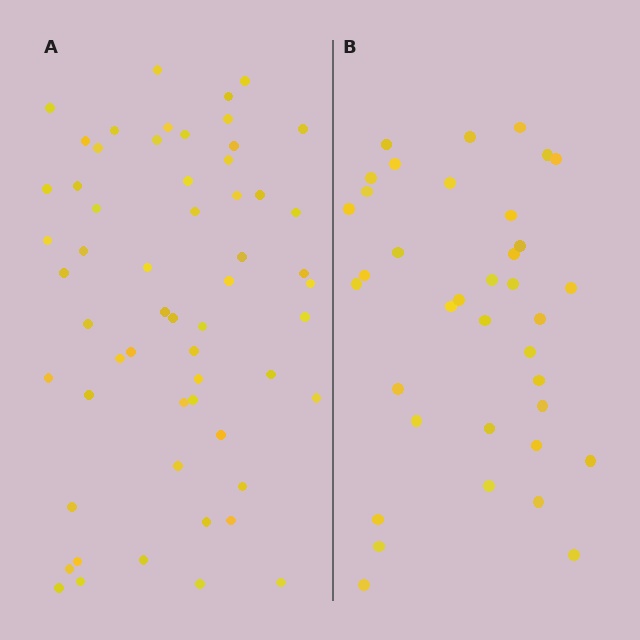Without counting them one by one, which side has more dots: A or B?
Region A (the left region) has more dots.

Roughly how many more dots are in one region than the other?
Region A has approximately 20 more dots than region B.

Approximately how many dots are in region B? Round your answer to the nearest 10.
About 40 dots. (The exact count is 37, which rounds to 40.)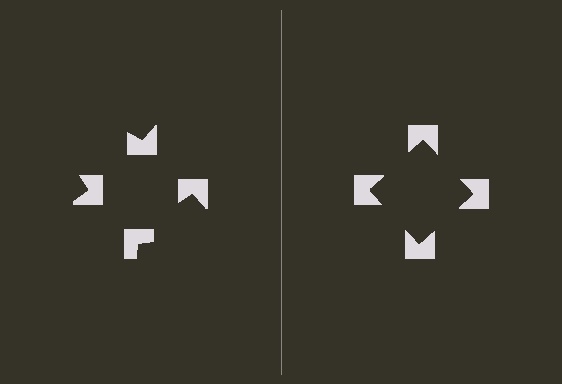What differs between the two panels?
The notched squares are positioned identically on both sides; only the wedge orientations differ. On the right they align to a square; on the left they are misaligned.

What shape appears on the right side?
An illusory square.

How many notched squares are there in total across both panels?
8 — 4 on each side.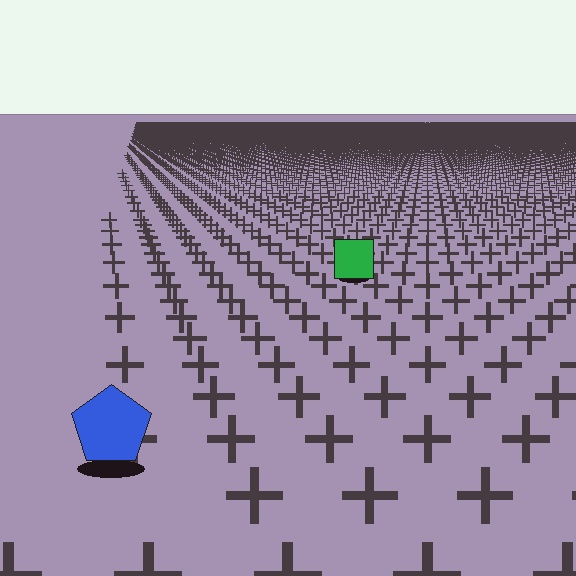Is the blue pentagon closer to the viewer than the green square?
Yes. The blue pentagon is closer — you can tell from the texture gradient: the ground texture is coarser near it.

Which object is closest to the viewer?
The blue pentagon is closest. The texture marks near it are larger and more spread out.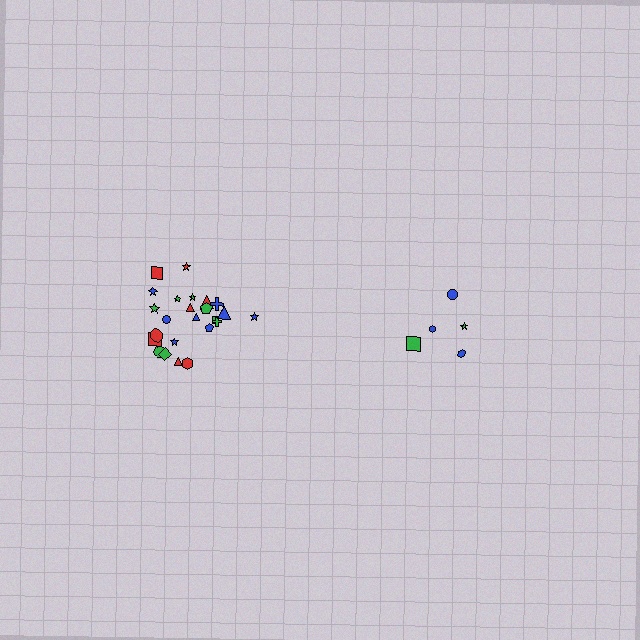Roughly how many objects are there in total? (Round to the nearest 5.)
Roughly 30 objects in total.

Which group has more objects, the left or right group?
The left group.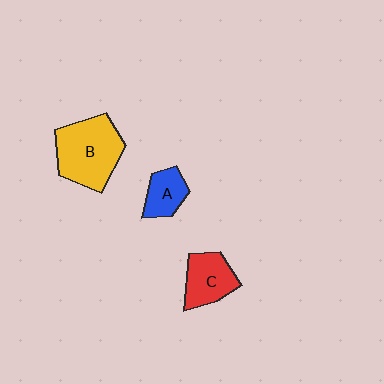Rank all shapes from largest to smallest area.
From largest to smallest: B (yellow), C (red), A (blue).